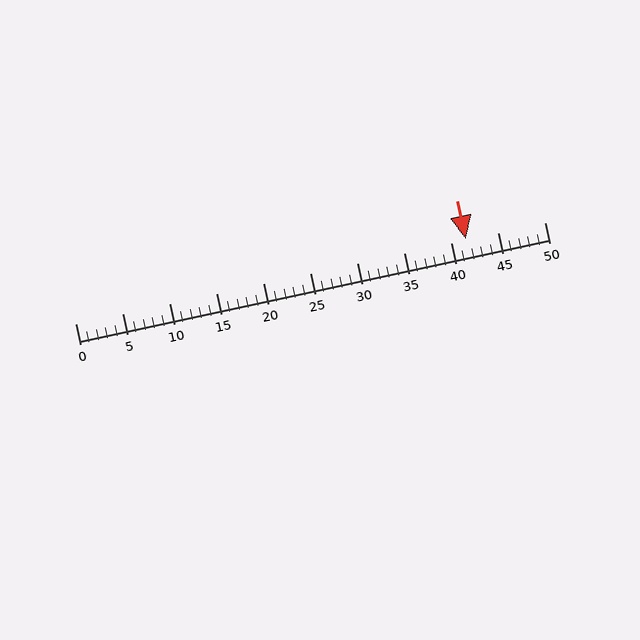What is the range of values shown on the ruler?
The ruler shows values from 0 to 50.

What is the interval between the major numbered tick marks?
The major tick marks are spaced 5 units apart.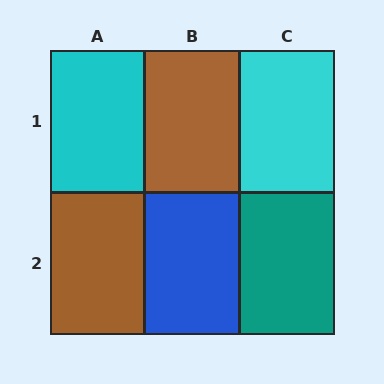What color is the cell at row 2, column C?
Teal.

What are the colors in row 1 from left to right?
Cyan, brown, cyan.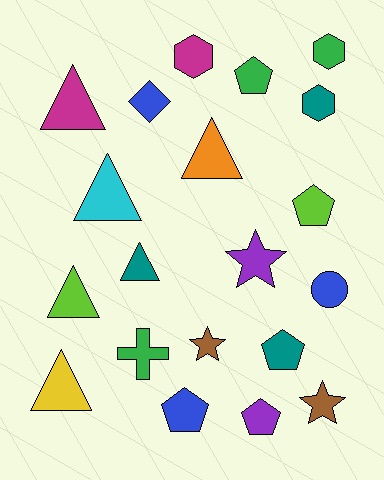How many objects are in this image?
There are 20 objects.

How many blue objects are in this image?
There are 3 blue objects.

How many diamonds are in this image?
There is 1 diamond.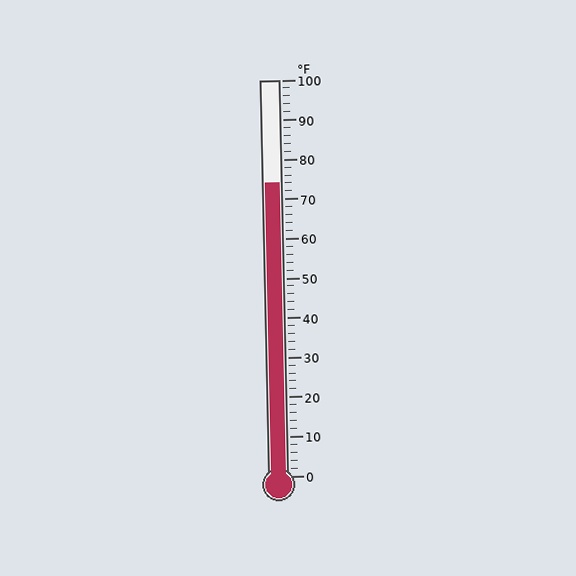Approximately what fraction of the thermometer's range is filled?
The thermometer is filled to approximately 75% of its range.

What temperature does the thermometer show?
The thermometer shows approximately 74°F.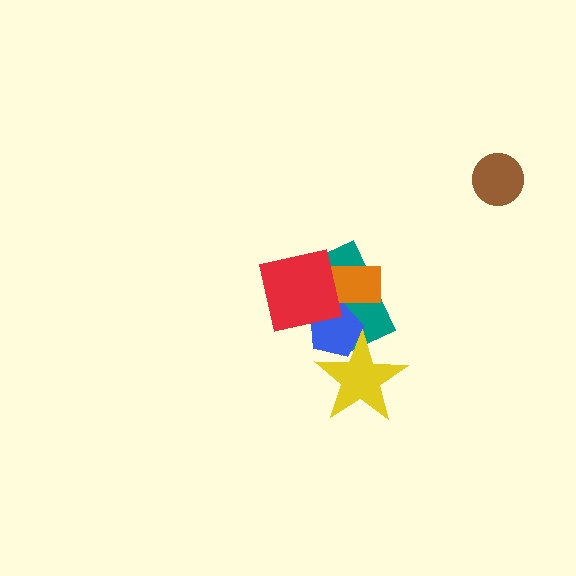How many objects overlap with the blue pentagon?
4 objects overlap with the blue pentagon.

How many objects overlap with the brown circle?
0 objects overlap with the brown circle.